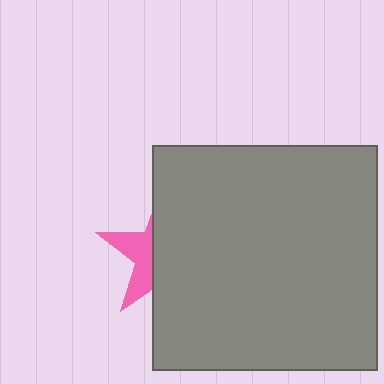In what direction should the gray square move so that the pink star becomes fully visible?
The gray square should move right. That is the shortest direction to clear the overlap and leave the pink star fully visible.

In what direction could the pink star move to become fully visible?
The pink star could move left. That would shift it out from behind the gray square entirely.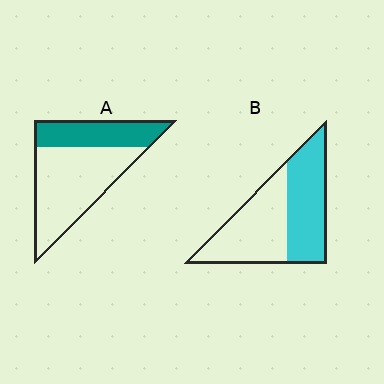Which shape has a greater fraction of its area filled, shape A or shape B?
Shape B.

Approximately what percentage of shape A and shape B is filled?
A is approximately 35% and B is approximately 50%.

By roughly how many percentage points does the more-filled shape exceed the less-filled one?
By roughly 15 percentage points (B over A).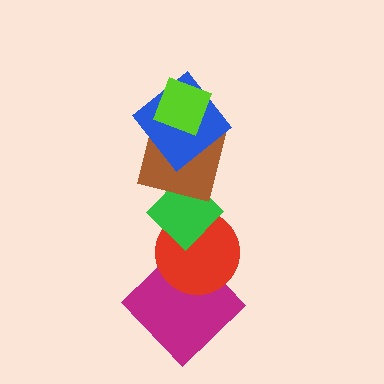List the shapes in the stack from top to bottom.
From top to bottom: the lime diamond, the blue diamond, the brown square, the green diamond, the red circle, the magenta diamond.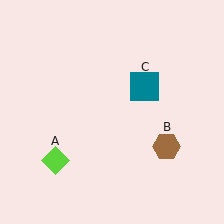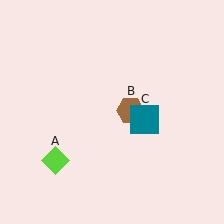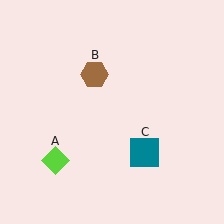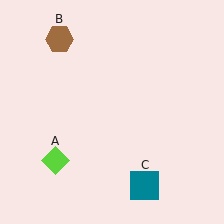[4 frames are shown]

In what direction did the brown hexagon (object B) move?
The brown hexagon (object B) moved up and to the left.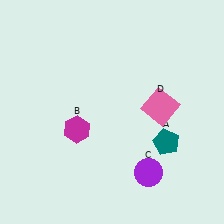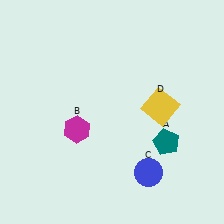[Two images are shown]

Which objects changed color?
C changed from purple to blue. D changed from pink to yellow.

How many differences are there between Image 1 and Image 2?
There are 2 differences between the two images.